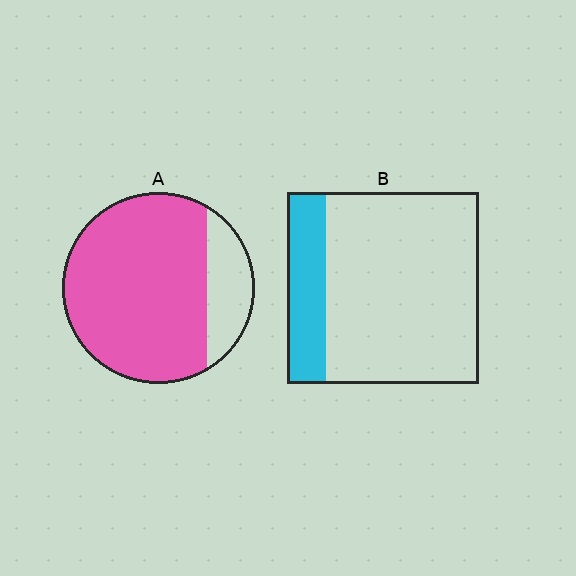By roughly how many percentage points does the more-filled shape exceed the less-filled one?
By roughly 60 percentage points (A over B).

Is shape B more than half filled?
No.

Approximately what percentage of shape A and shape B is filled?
A is approximately 80% and B is approximately 20%.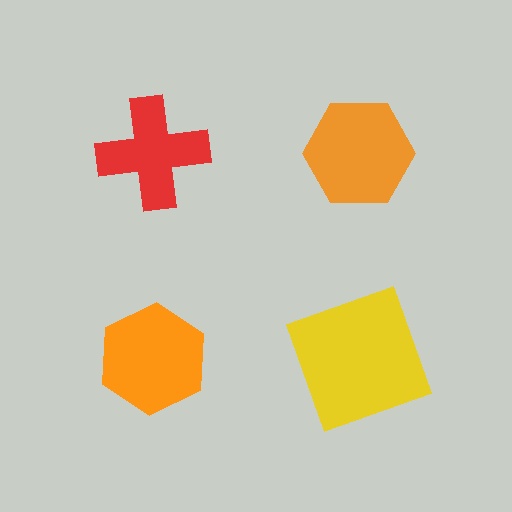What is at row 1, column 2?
An orange hexagon.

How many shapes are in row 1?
2 shapes.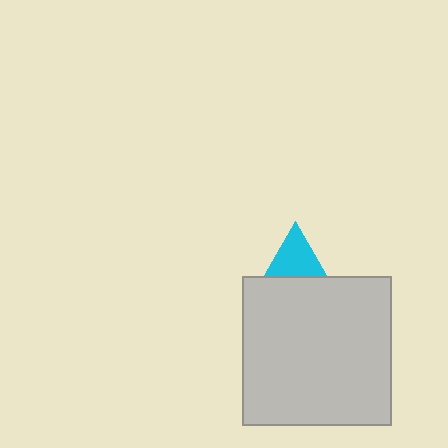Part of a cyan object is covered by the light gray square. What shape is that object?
It is a triangle.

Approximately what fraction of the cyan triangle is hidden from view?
Roughly 54% of the cyan triangle is hidden behind the light gray square.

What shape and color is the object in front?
The object in front is a light gray square.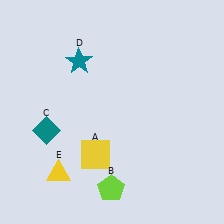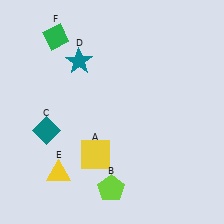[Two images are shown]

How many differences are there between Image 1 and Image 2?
There is 1 difference between the two images.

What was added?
A green diamond (F) was added in Image 2.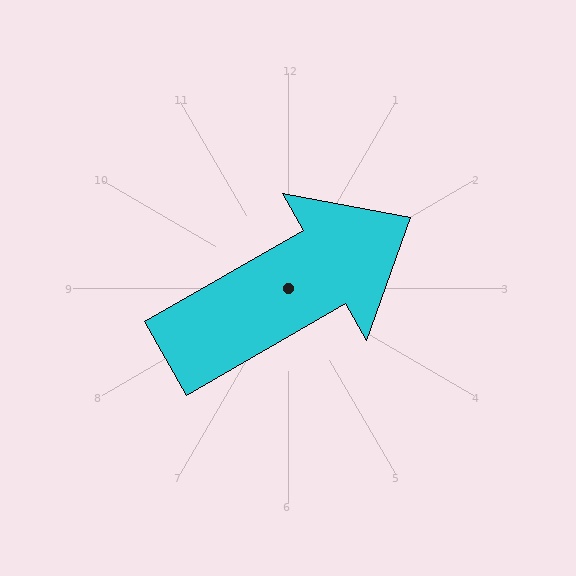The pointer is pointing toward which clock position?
Roughly 2 o'clock.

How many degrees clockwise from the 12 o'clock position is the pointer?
Approximately 60 degrees.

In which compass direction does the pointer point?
Northeast.